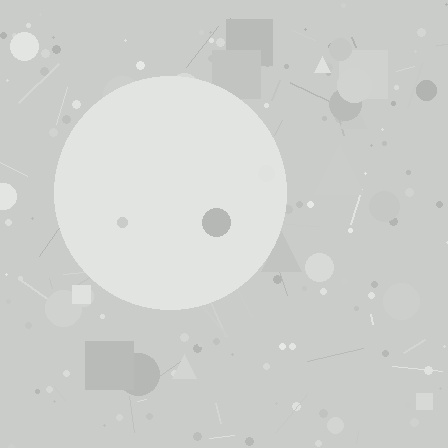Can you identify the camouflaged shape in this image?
The camouflaged shape is a circle.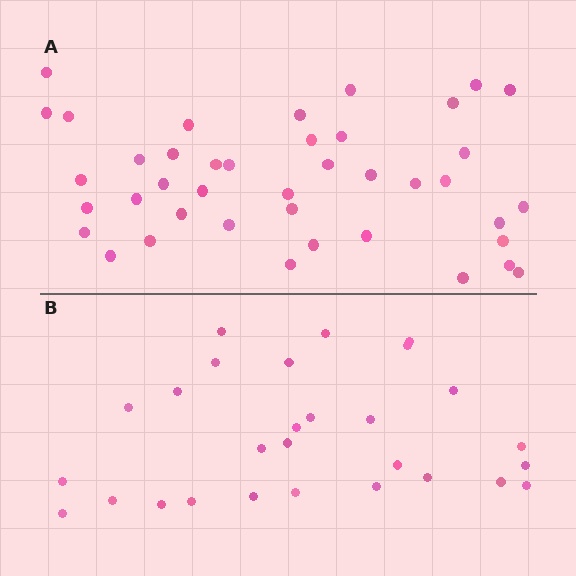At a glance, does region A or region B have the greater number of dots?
Region A (the top region) has more dots.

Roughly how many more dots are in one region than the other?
Region A has approximately 15 more dots than region B.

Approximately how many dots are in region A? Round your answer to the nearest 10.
About 40 dots. (The exact count is 41, which rounds to 40.)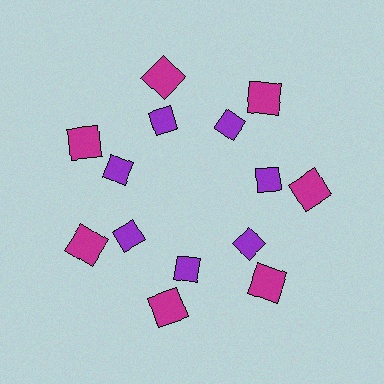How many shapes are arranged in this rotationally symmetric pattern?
There are 14 shapes, arranged in 7 groups of 2.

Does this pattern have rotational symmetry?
Yes, this pattern has 7-fold rotational symmetry. It looks the same after rotating 51 degrees around the center.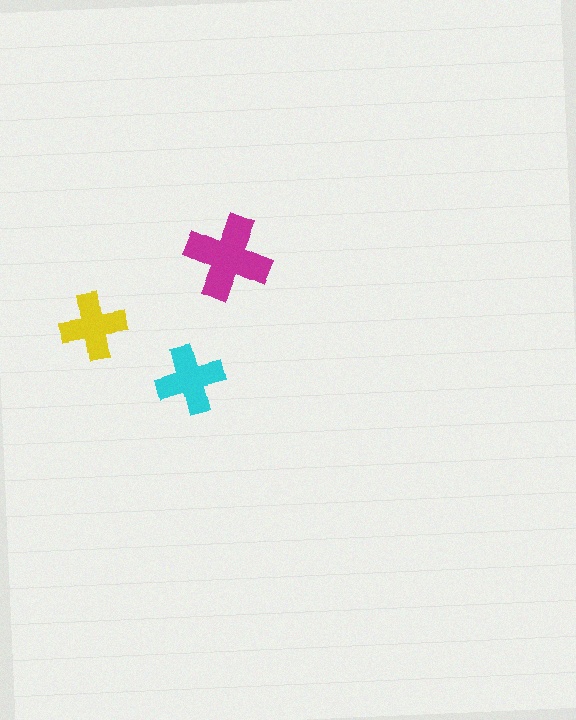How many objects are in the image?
There are 3 objects in the image.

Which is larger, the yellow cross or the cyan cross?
The cyan one.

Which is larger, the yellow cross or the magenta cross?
The magenta one.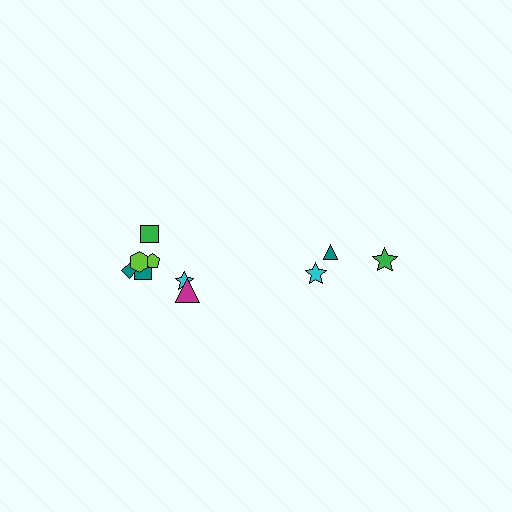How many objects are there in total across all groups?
There are 10 objects.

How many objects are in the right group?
There are 3 objects.